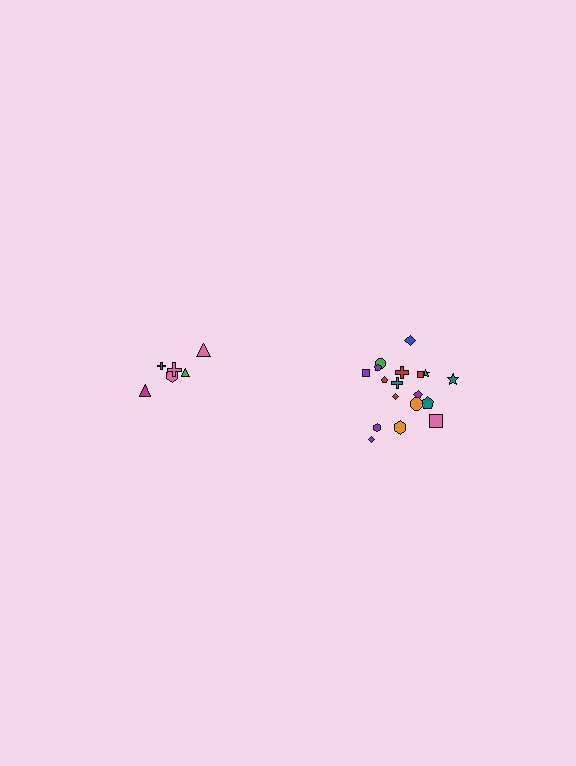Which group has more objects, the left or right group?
The right group.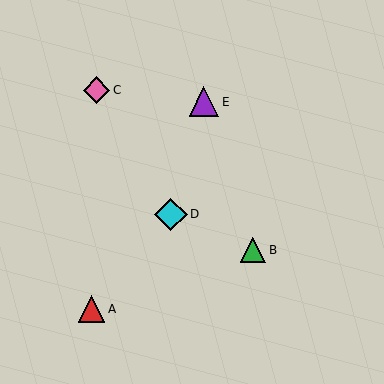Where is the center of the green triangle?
The center of the green triangle is at (253, 250).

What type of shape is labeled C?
Shape C is a pink diamond.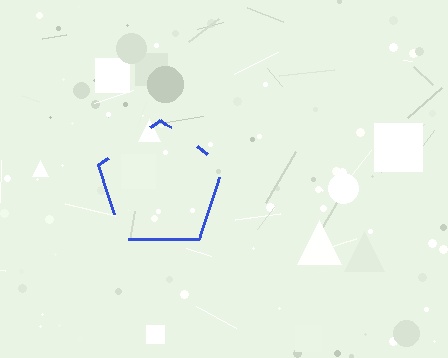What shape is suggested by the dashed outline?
The dashed outline suggests a pentagon.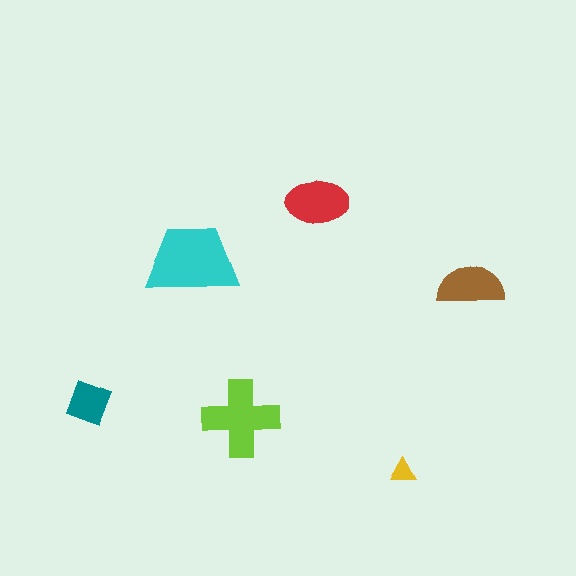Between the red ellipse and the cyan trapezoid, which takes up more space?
The cyan trapezoid.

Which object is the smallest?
The yellow triangle.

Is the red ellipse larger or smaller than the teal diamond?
Larger.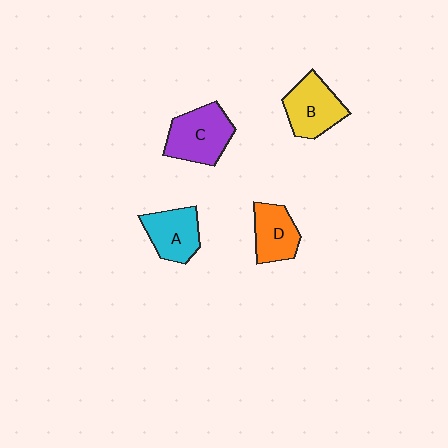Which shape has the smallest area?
Shape D (orange).